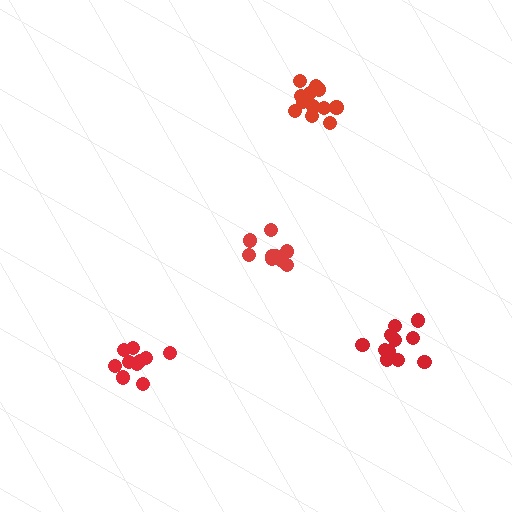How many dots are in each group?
Group 1: 10 dots, Group 2: 11 dots, Group 3: 9 dots, Group 4: 13 dots (43 total).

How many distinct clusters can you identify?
There are 4 distinct clusters.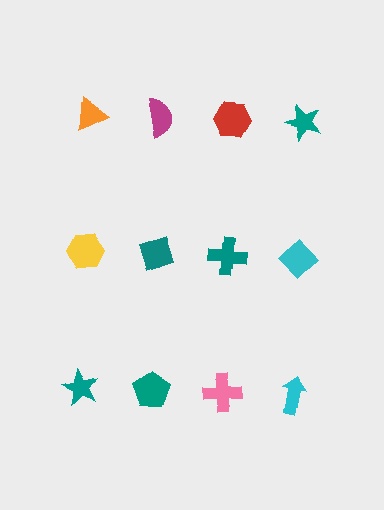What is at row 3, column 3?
A pink cross.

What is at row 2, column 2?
A teal diamond.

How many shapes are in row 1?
4 shapes.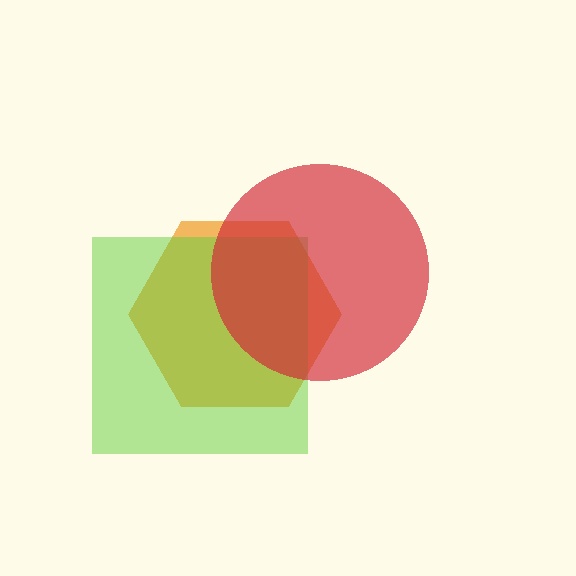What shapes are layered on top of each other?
The layered shapes are: an orange hexagon, a lime square, a red circle.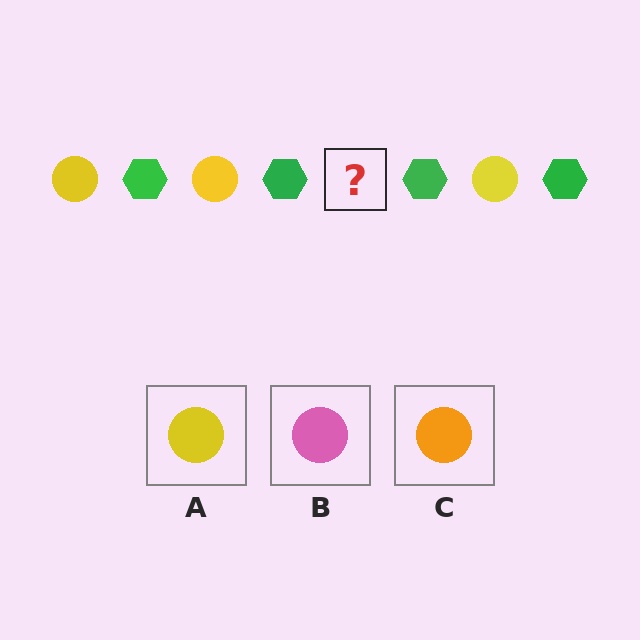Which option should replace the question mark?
Option A.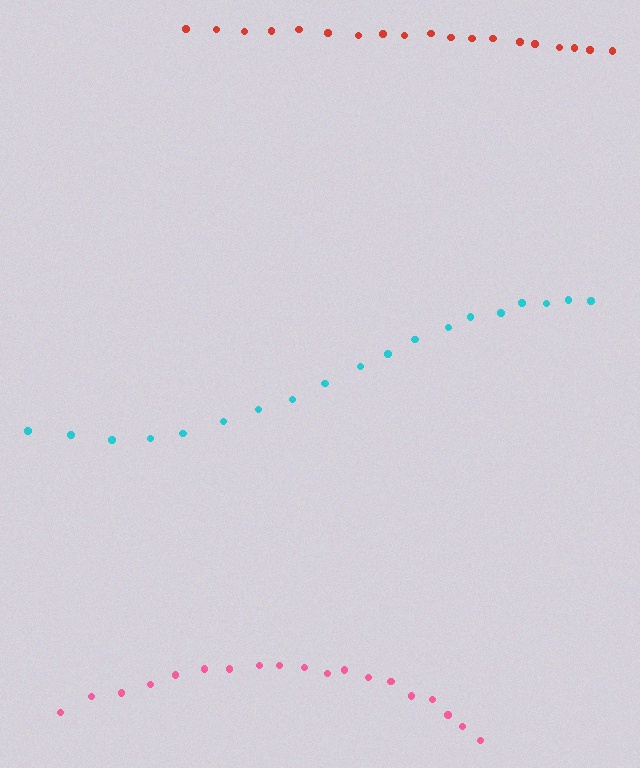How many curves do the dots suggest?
There are 3 distinct paths.